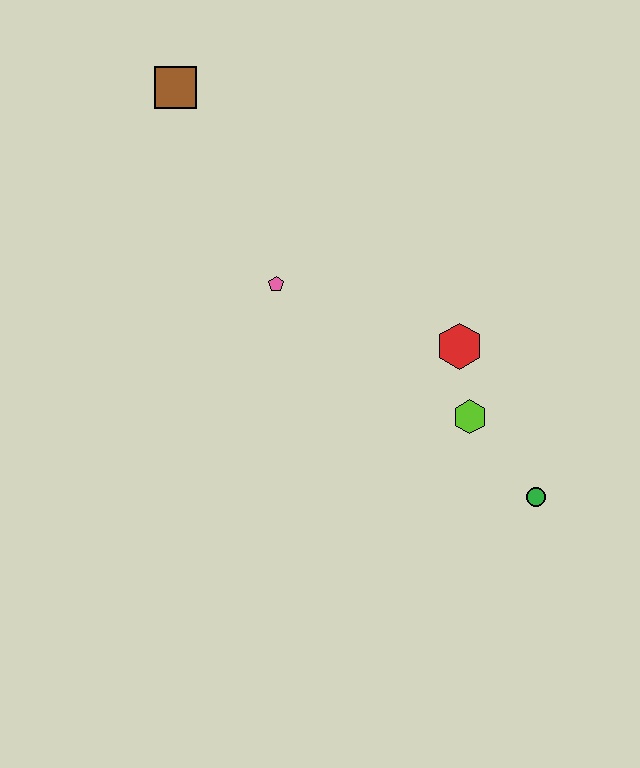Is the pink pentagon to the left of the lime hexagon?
Yes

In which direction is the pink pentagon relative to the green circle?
The pink pentagon is to the left of the green circle.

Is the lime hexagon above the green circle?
Yes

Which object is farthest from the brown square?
The green circle is farthest from the brown square.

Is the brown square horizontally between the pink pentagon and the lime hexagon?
No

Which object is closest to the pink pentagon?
The red hexagon is closest to the pink pentagon.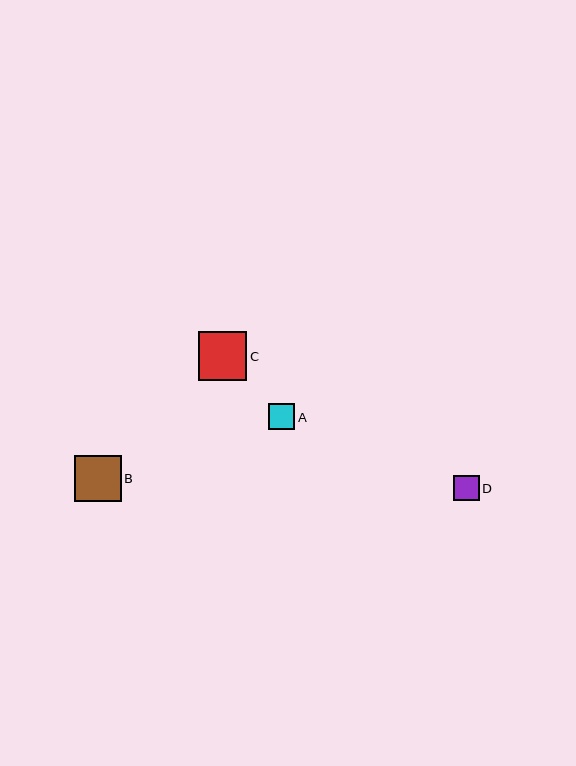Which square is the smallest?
Square D is the smallest with a size of approximately 25 pixels.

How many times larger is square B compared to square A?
Square B is approximately 1.8 times the size of square A.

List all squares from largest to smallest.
From largest to smallest: C, B, A, D.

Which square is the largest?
Square C is the largest with a size of approximately 49 pixels.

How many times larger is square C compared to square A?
Square C is approximately 1.9 times the size of square A.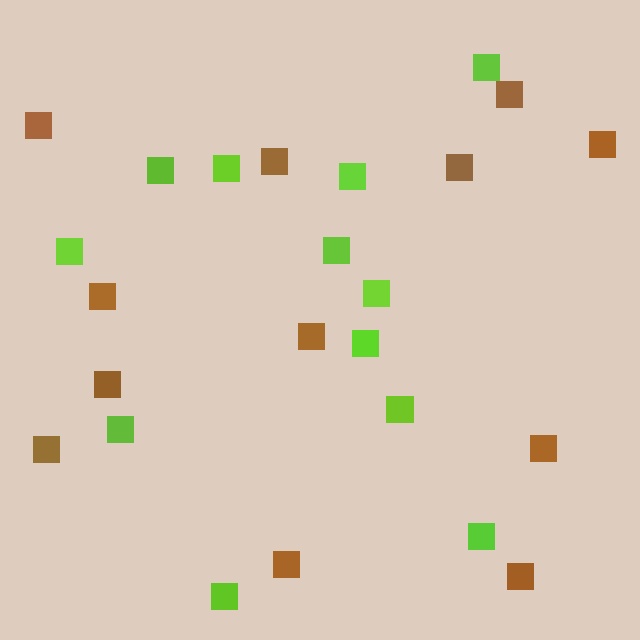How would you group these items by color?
There are 2 groups: one group of brown squares (12) and one group of lime squares (12).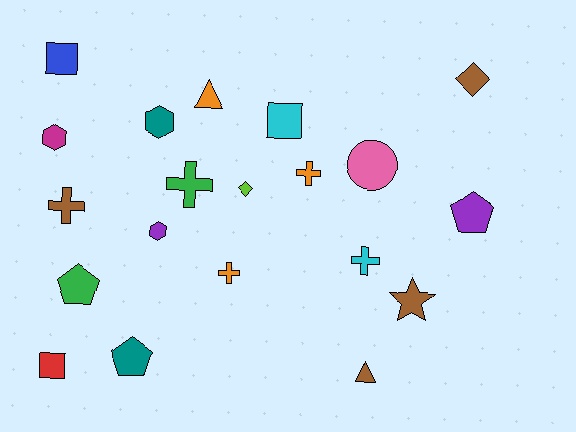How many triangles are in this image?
There are 2 triangles.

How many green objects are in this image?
There are 2 green objects.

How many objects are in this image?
There are 20 objects.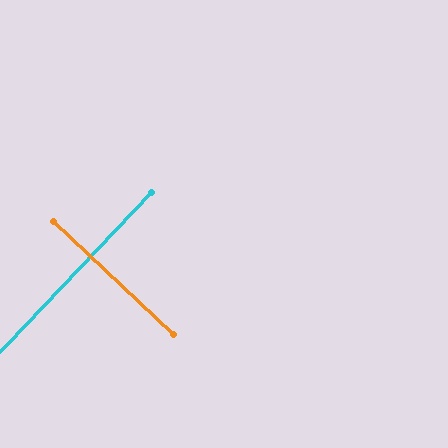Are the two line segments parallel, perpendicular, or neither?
Perpendicular — they meet at approximately 90°.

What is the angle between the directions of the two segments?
Approximately 90 degrees.